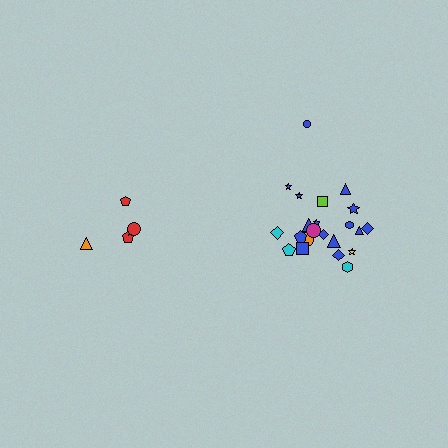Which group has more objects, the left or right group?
The right group.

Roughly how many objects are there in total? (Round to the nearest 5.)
Roughly 25 objects in total.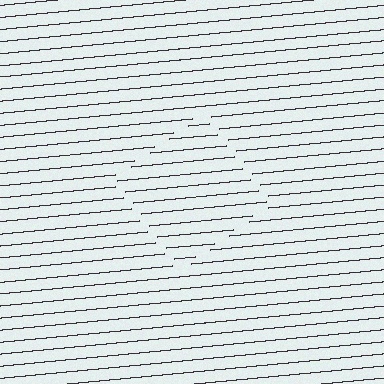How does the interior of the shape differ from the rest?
The interior of the shape contains the same grating, shifted by half a period — the contour is defined by the phase discontinuity where line-ends from the inner and outer gratings abut.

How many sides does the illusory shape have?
4 sides — the line-ends trace a square.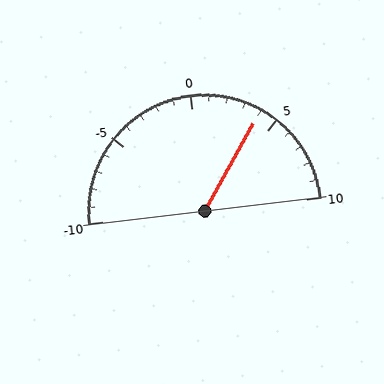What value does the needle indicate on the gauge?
The needle indicates approximately 4.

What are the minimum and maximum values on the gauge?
The gauge ranges from -10 to 10.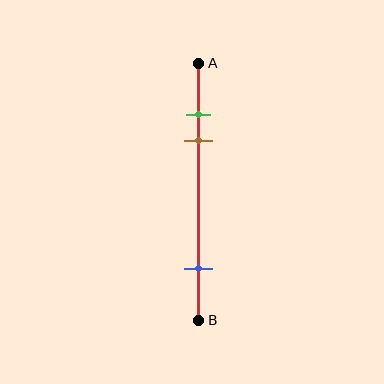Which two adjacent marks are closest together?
The green and brown marks are the closest adjacent pair.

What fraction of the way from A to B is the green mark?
The green mark is approximately 20% (0.2) of the way from A to B.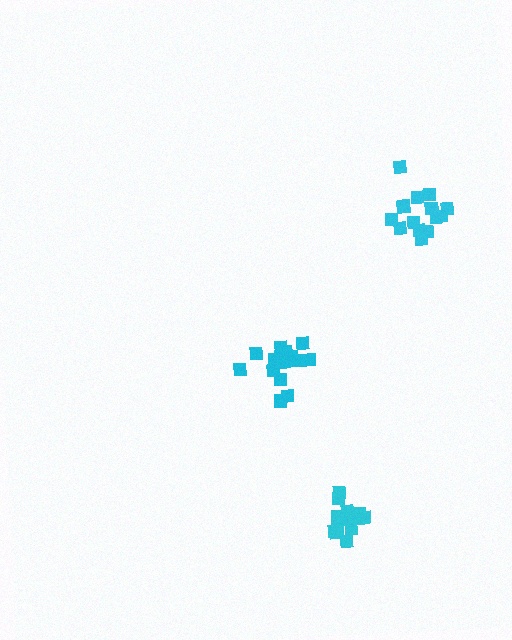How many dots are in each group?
Group 1: 15 dots, Group 2: 15 dots, Group 3: 15 dots (45 total).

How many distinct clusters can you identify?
There are 3 distinct clusters.